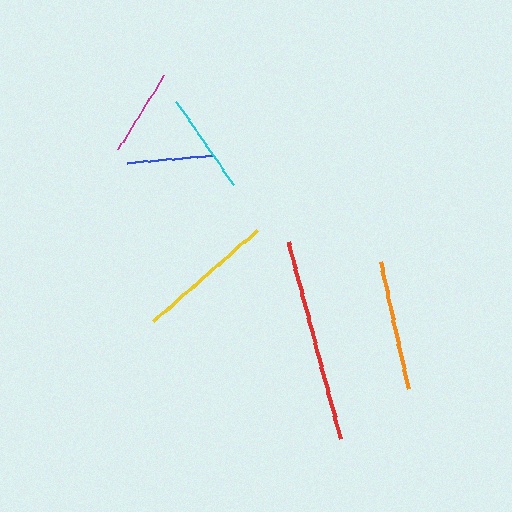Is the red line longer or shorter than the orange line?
The red line is longer than the orange line.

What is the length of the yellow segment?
The yellow segment is approximately 138 pixels long.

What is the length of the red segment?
The red segment is approximately 203 pixels long.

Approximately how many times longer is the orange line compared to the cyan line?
The orange line is approximately 1.3 times the length of the cyan line.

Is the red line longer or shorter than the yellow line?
The red line is longer than the yellow line.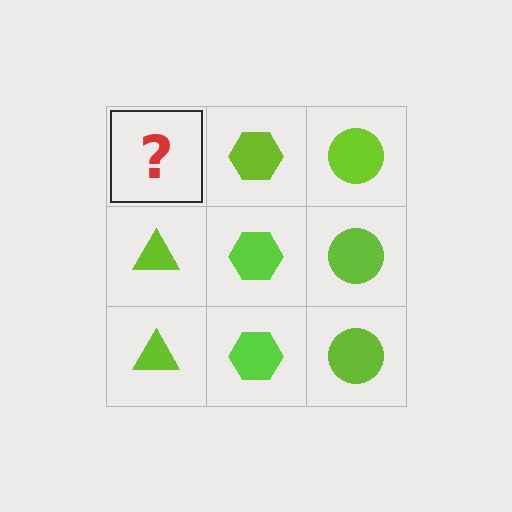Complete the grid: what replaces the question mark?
The question mark should be replaced with a lime triangle.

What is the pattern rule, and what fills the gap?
The rule is that each column has a consistent shape. The gap should be filled with a lime triangle.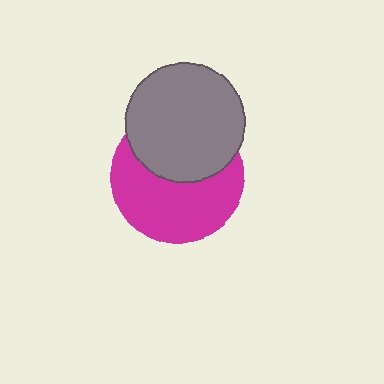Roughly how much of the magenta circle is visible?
About half of it is visible (roughly 58%).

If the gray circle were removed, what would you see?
You would see the complete magenta circle.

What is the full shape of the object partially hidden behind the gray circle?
The partially hidden object is a magenta circle.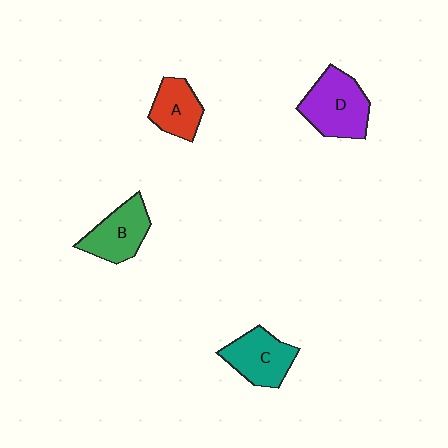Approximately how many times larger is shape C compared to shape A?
Approximately 1.3 times.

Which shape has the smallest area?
Shape A (red).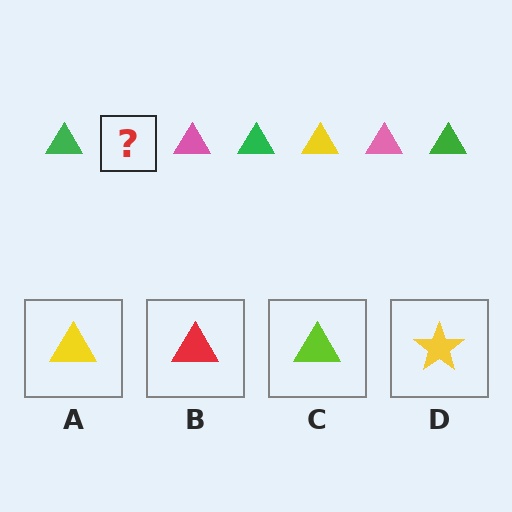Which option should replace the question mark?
Option A.